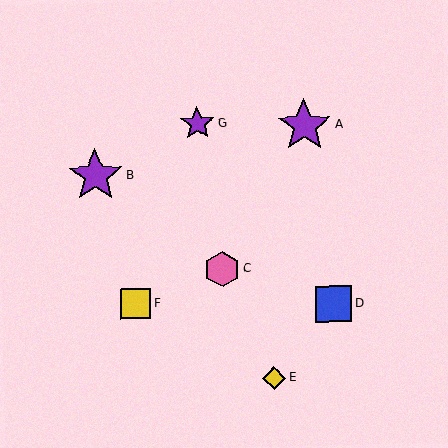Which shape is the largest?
The purple star (labeled A) is the largest.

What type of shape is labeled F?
Shape F is a yellow square.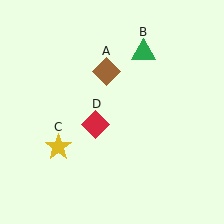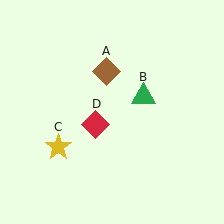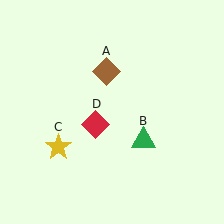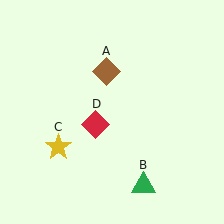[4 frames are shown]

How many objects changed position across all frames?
1 object changed position: green triangle (object B).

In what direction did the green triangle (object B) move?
The green triangle (object B) moved down.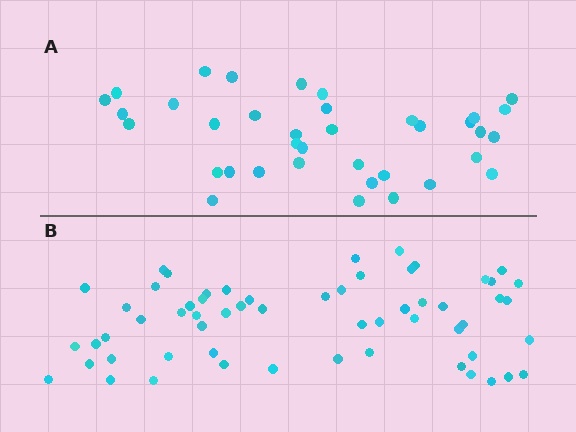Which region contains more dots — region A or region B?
Region B (the bottom region) has more dots.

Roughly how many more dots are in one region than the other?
Region B has approximately 20 more dots than region A.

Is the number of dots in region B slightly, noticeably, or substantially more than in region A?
Region B has substantially more. The ratio is roughly 1.6 to 1.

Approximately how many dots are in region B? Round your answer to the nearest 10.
About 60 dots. (The exact count is 59, which rounds to 60.)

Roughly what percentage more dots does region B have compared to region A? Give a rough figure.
About 60% more.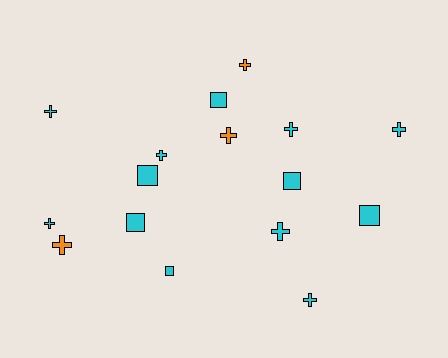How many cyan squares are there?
There are 6 cyan squares.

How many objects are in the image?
There are 16 objects.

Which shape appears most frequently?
Cross, with 10 objects.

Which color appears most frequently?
Cyan, with 13 objects.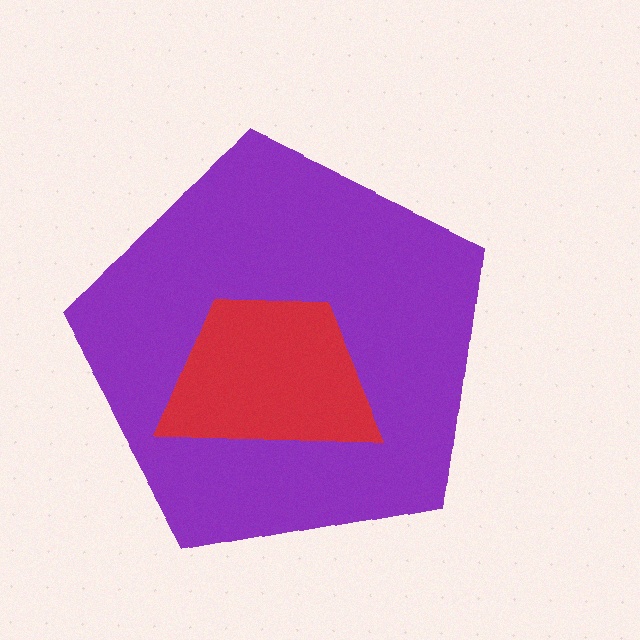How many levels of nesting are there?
2.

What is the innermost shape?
The red trapezoid.